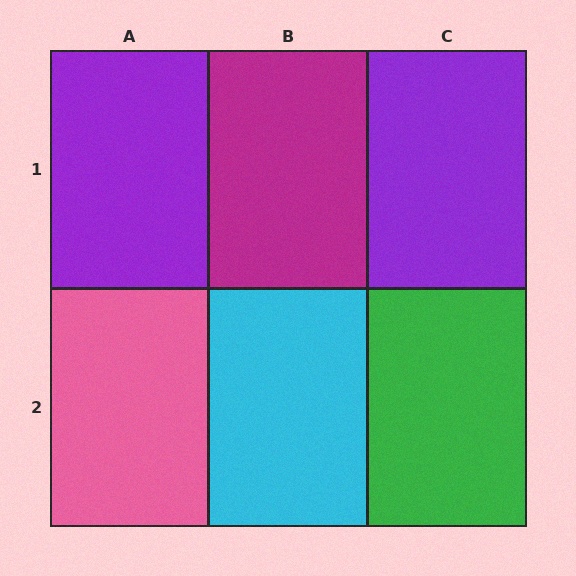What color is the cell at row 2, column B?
Cyan.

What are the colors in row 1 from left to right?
Purple, magenta, purple.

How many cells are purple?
2 cells are purple.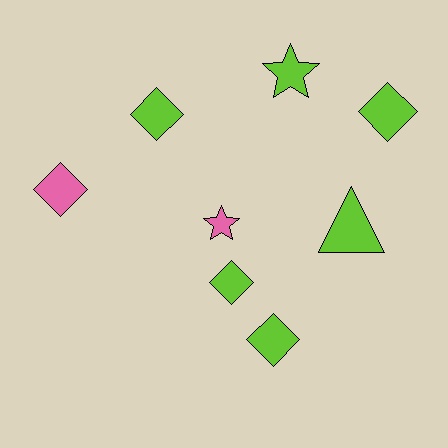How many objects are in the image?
There are 8 objects.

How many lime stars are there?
There is 1 lime star.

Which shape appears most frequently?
Diamond, with 5 objects.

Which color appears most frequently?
Lime, with 6 objects.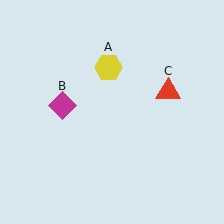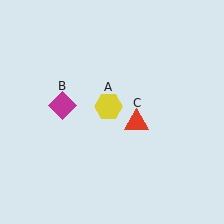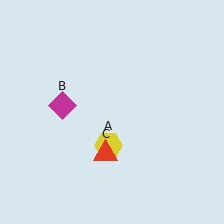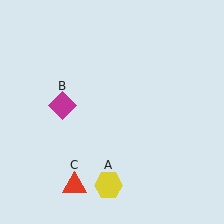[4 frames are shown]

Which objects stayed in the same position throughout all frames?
Magenta diamond (object B) remained stationary.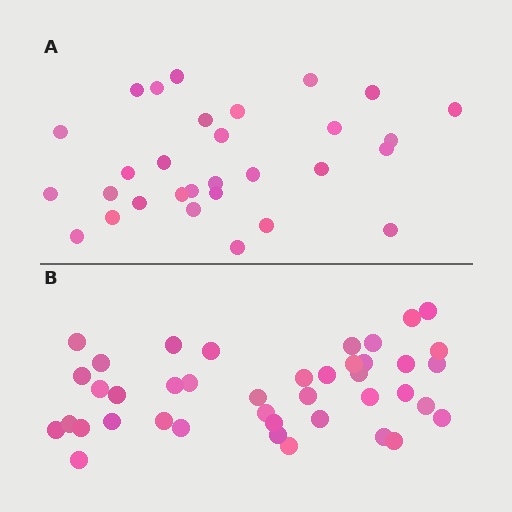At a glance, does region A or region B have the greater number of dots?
Region B (the bottom region) has more dots.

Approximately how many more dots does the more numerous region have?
Region B has roughly 12 or so more dots than region A.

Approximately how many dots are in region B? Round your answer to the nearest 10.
About 40 dots. (The exact count is 41, which rounds to 40.)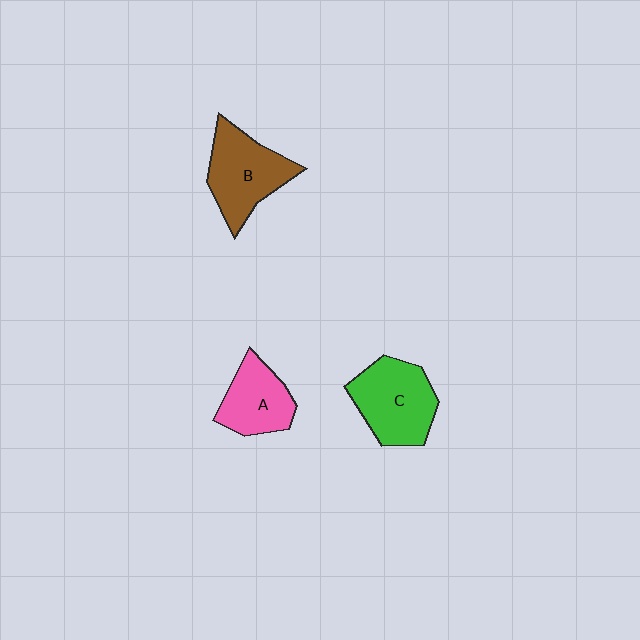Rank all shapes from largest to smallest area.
From largest to smallest: C (green), B (brown), A (pink).